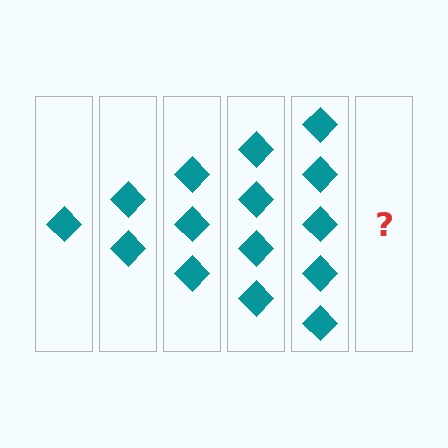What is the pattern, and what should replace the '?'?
The pattern is that each step adds one more diamond. The '?' should be 6 diamonds.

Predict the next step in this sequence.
The next step is 6 diamonds.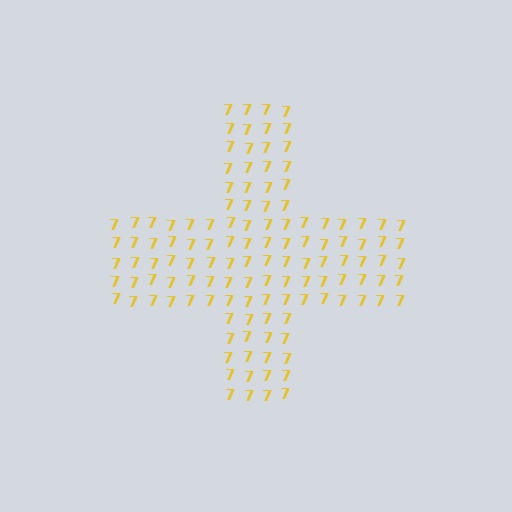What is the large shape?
The large shape is a cross.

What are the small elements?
The small elements are digit 7's.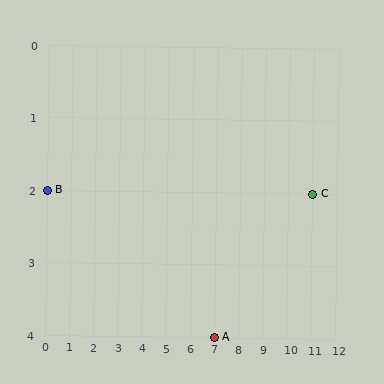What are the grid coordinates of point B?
Point B is at grid coordinates (0, 2).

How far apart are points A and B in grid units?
Points A and B are 7 columns and 2 rows apart (about 7.3 grid units diagonally).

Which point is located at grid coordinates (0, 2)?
Point B is at (0, 2).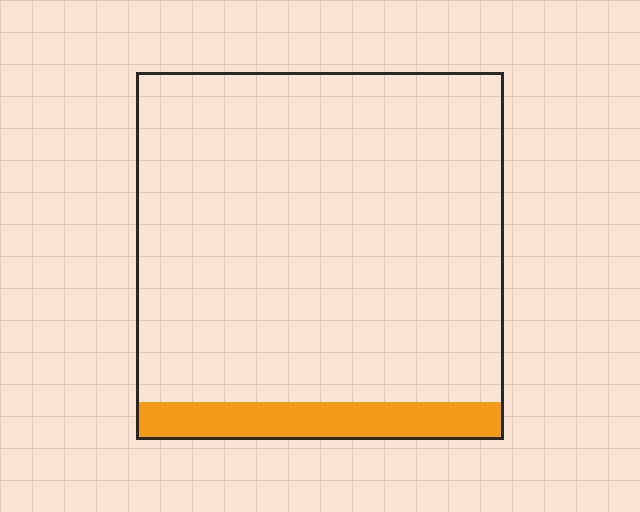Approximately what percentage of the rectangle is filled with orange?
Approximately 10%.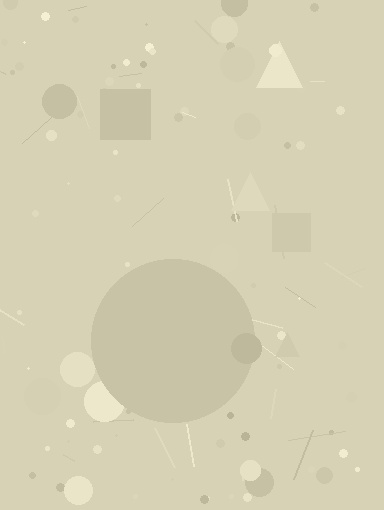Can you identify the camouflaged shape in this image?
The camouflaged shape is a circle.